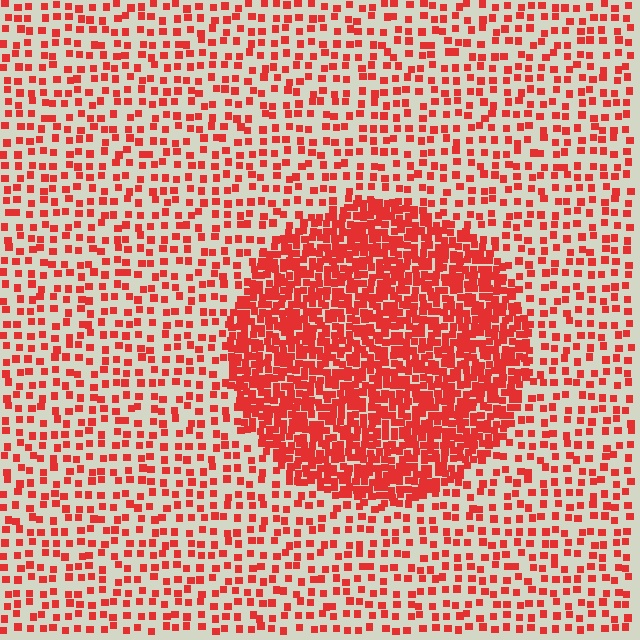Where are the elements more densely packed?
The elements are more densely packed inside the circle boundary.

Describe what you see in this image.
The image contains small red elements arranged at two different densities. A circle-shaped region is visible where the elements are more densely packed than the surrounding area.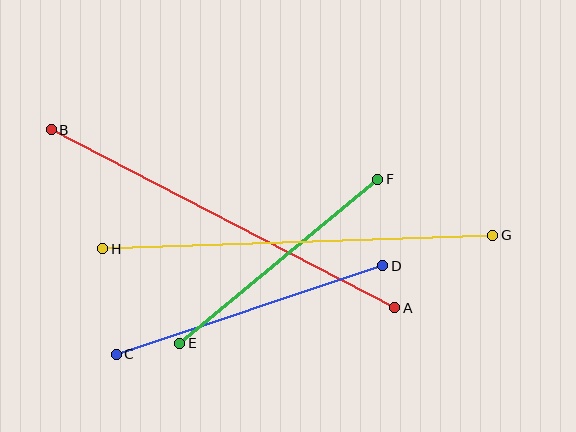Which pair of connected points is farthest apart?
Points G and H are farthest apart.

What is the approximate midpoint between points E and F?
The midpoint is at approximately (279, 261) pixels.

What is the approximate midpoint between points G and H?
The midpoint is at approximately (298, 242) pixels.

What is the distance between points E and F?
The distance is approximately 257 pixels.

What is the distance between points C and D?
The distance is approximately 281 pixels.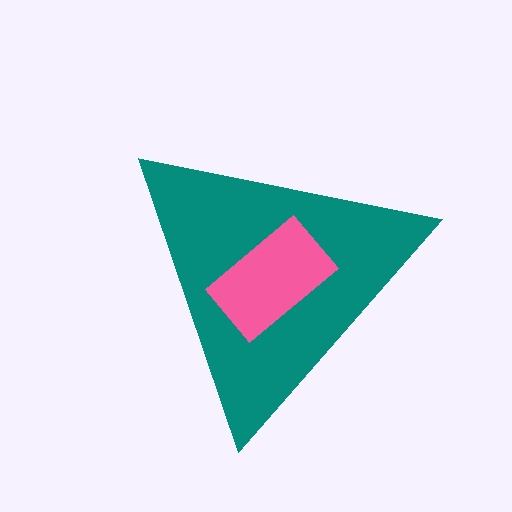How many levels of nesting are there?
2.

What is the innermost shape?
The pink rectangle.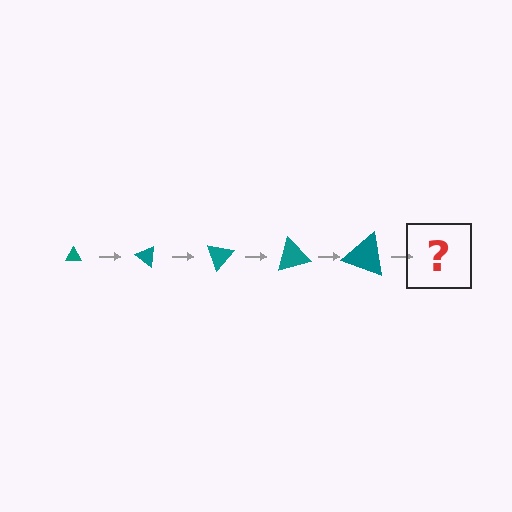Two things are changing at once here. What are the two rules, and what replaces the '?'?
The two rules are that the triangle grows larger each step and it rotates 35 degrees each step. The '?' should be a triangle, larger than the previous one and rotated 175 degrees from the start.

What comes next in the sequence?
The next element should be a triangle, larger than the previous one and rotated 175 degrees from the start.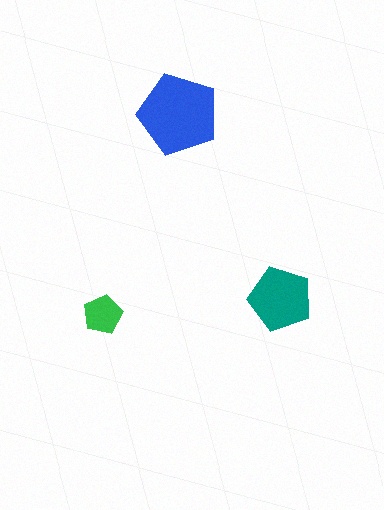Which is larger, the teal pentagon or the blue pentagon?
The blue one.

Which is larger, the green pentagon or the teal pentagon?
The teal one.